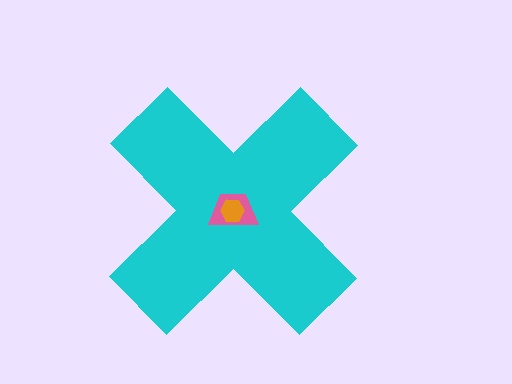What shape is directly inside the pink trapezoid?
The orange hexagon.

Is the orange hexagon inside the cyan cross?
Yes.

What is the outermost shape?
The cyan cross.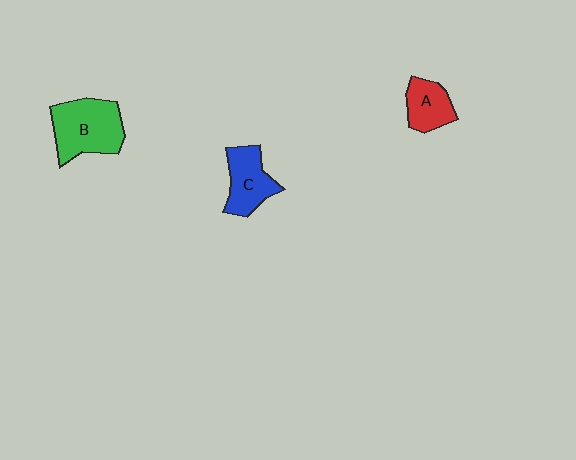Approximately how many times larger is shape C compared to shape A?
Approximately 1.3 times.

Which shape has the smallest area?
Shape A (red).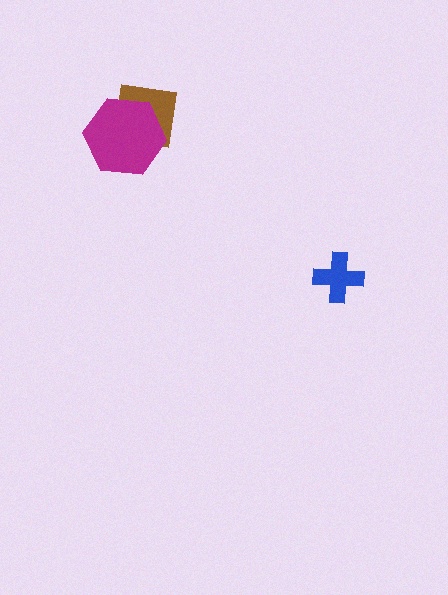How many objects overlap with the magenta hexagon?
1 object overlaps with the magenta hexagon.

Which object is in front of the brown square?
The magenta hexagon is in front of the brown square.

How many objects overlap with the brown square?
1 object overlaps with the brown square.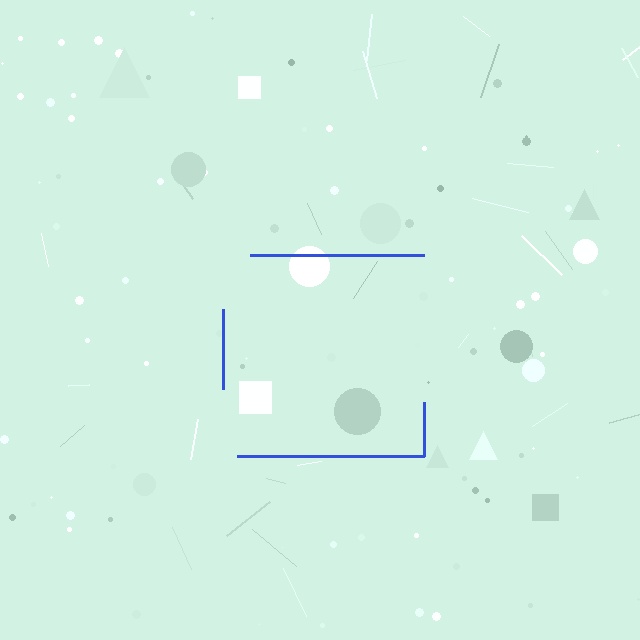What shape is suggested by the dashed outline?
The dashed outline suggests a square.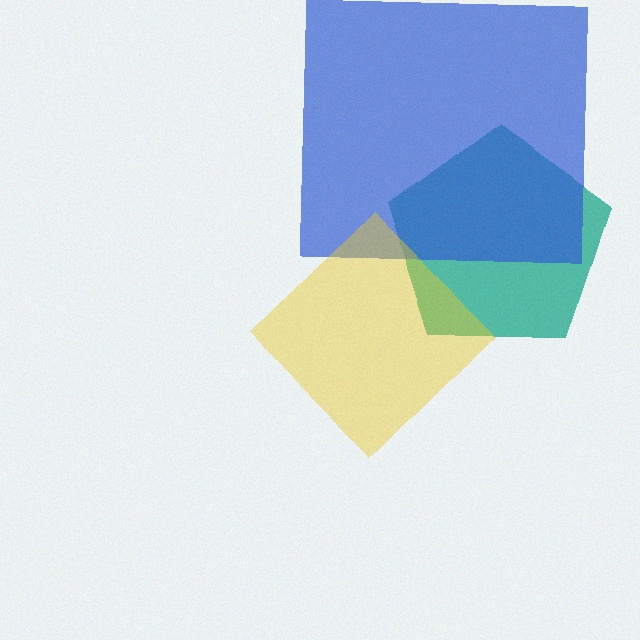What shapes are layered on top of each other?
The layered shapes are: a teal pentagon, a blue square, a yellow diamond.